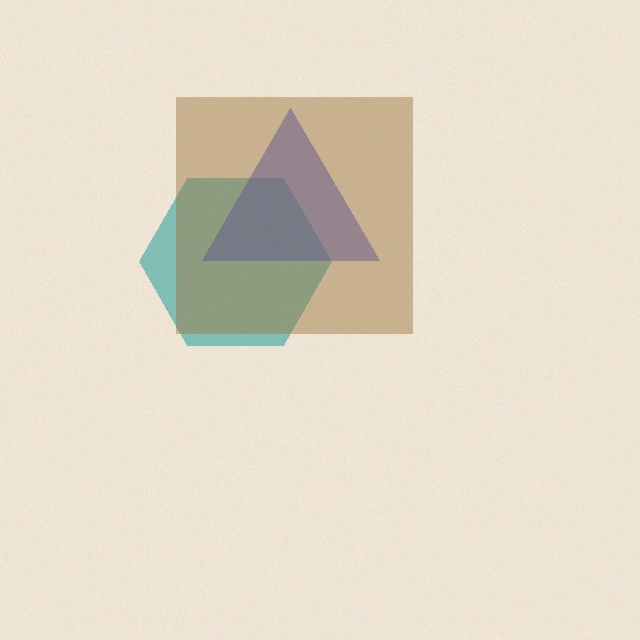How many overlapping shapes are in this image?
There are 3 overlapping shapes in the image.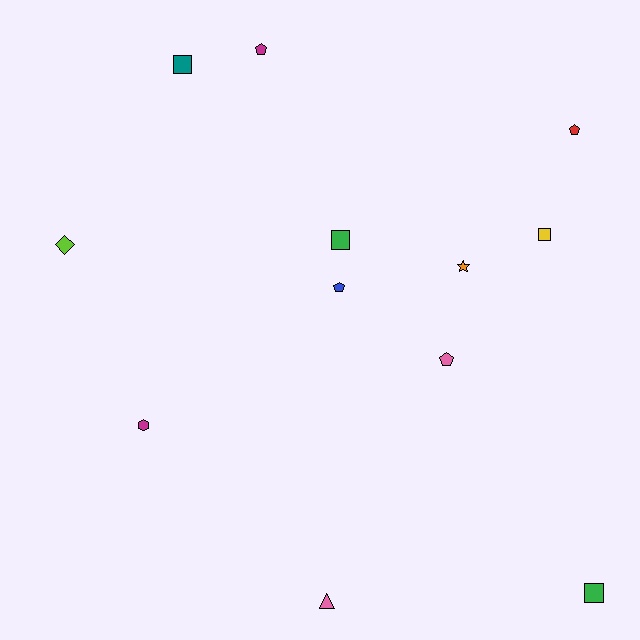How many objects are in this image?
There are 12 objects.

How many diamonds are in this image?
There is 1 diamond.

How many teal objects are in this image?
There is 1 teal object.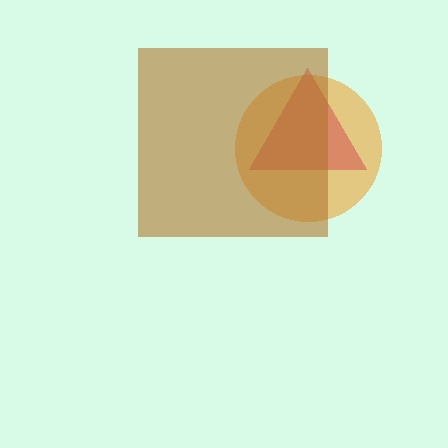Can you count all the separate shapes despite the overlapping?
Yes, there are 3 separate shapes.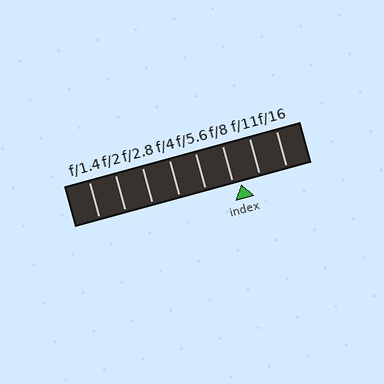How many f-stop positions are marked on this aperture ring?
There are 8 f-stop positions marked.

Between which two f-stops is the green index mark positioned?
The index mark is between f/8 and f/11.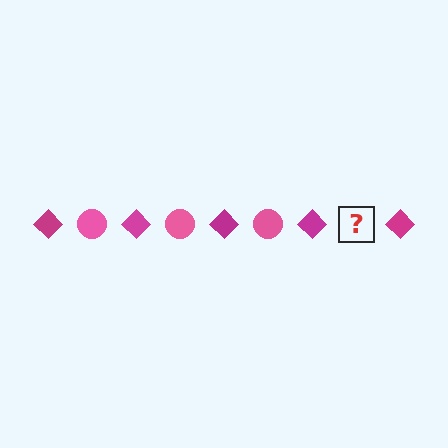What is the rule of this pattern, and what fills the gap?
The rule is that the pattern alternates between magenta diamond and pink circle. The gap should be filled with a pink circle.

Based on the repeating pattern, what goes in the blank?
The blank should be a pink circle.